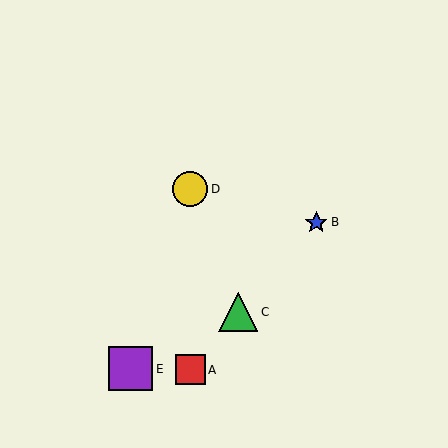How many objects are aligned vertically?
2 objects (A, D) are aligned vertically.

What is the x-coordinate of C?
Object C is at x≈238.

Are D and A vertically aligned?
Yes, both are at x≈190.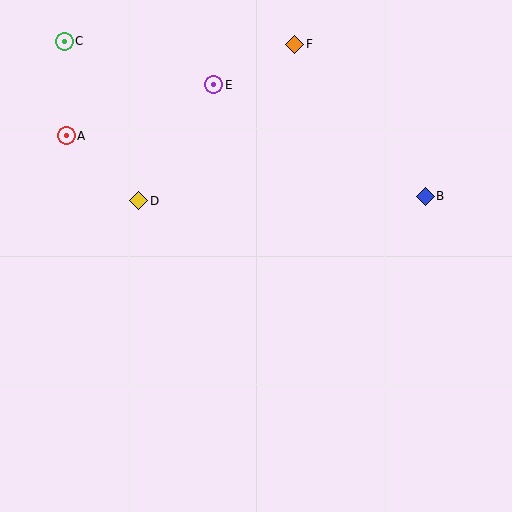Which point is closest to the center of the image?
Point D at (139, 201) is closest to the center.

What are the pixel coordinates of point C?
Point C is at (64, 41).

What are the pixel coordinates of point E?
Point E is at (214, 85).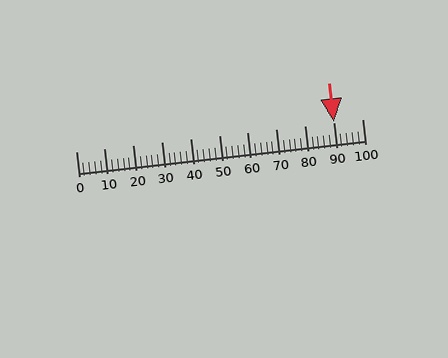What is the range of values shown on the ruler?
The ruler shows values from 0 to 100.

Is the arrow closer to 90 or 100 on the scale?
The arrow is closer to 90.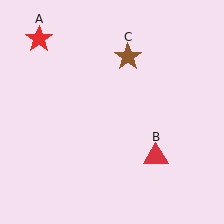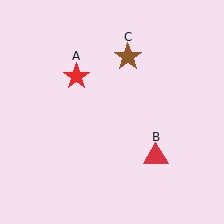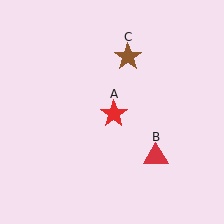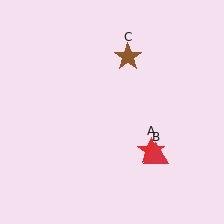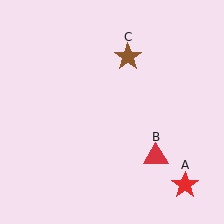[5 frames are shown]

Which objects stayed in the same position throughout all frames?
Red triangle (object B) and brown star (object C) remained stationary.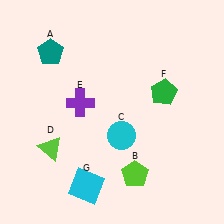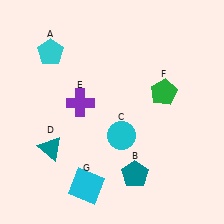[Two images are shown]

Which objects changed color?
A changed from teal to cyan. B changed from lime to teal. D changed from lime to teal.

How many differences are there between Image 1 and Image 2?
There are 3 differences between the two images.